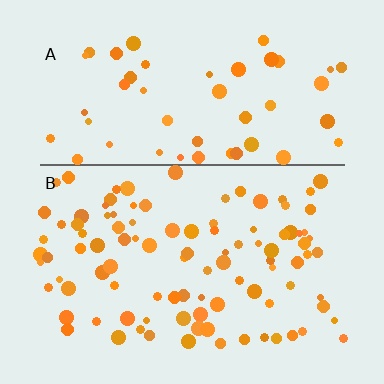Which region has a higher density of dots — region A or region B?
B (the bottom).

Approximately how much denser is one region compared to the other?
Approximately 1.9× — region B over region A.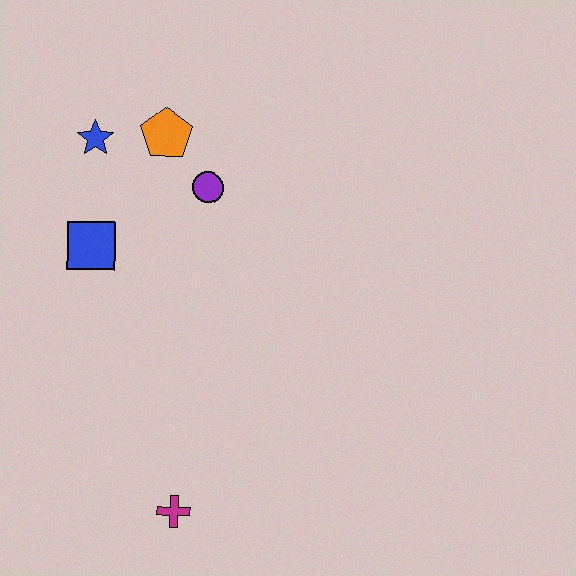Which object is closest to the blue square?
The blue star is closest to the blue square.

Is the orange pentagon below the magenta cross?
No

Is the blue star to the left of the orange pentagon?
Yes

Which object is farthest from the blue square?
The magenta cross is farthest from the blue square.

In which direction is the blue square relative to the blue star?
The blue square is below the blue star.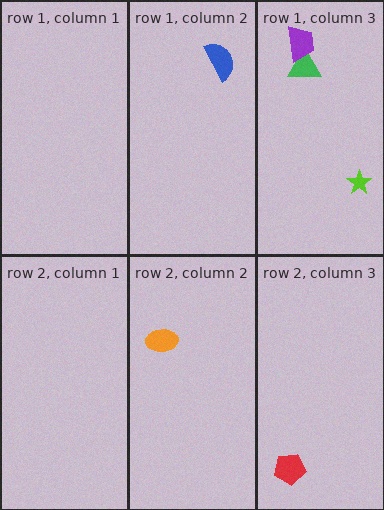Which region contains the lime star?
The row 1, column 3 region.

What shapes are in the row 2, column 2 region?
The orange ellipse.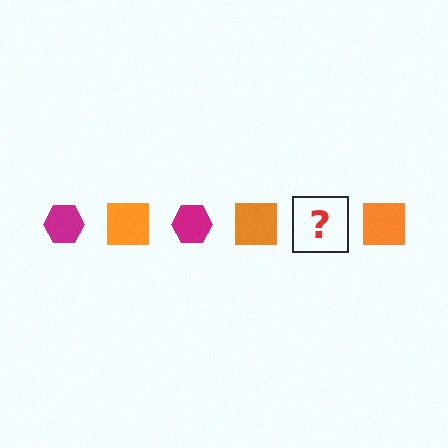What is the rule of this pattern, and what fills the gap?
The rule is that the pattern alternates between magenta hexagon and orange square. The gap should be filled with a magenta hexagon.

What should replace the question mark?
The question mark should be replaced with a magenta hexagon.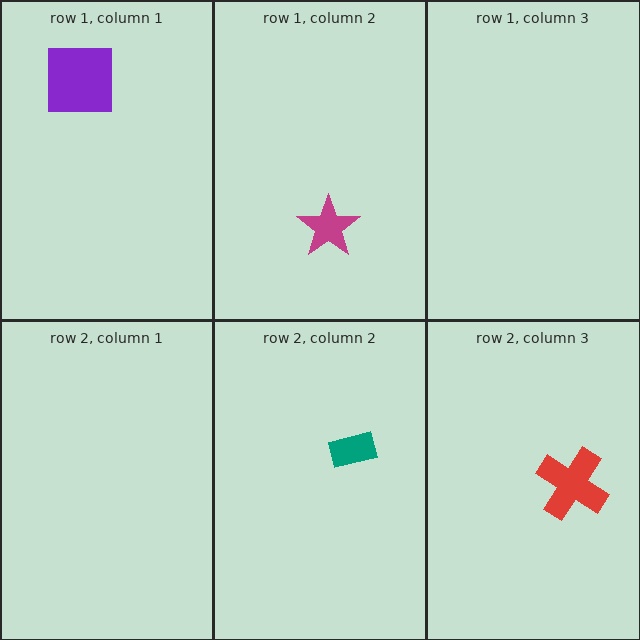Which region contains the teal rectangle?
The row 2, column 2 region.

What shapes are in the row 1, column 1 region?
The purple square.